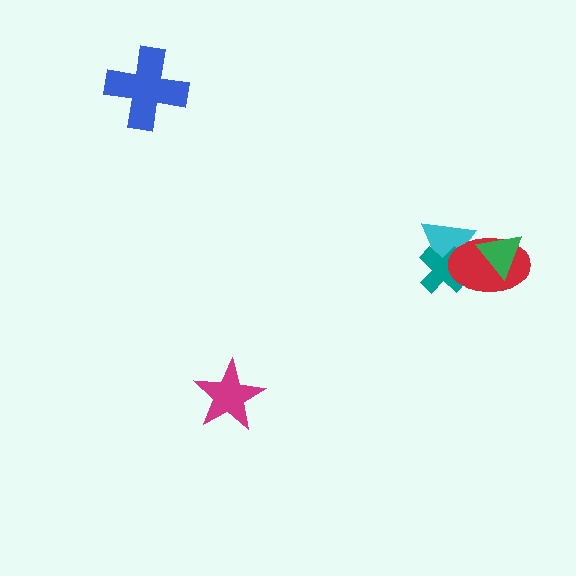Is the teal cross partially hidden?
Yes, it is partially covered by another shape.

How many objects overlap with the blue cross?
0 objects overlap with the blue cross.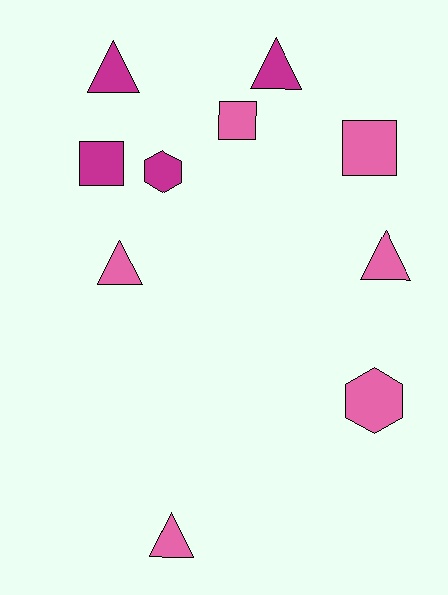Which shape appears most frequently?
Triangle, with 5 objects.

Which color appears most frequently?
Pink, with 6 objects.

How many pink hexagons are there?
There is 1 pink hexagon.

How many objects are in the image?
There are 10 objects.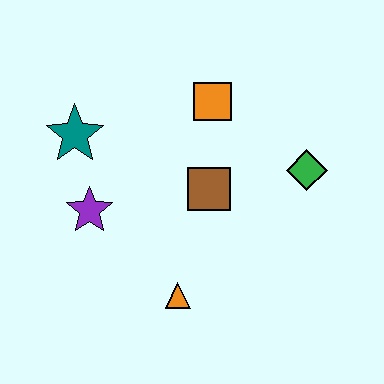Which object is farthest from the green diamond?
The teal star is farthest from the green diamond.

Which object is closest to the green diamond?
The brown square is closest to the green diamond.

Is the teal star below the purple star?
No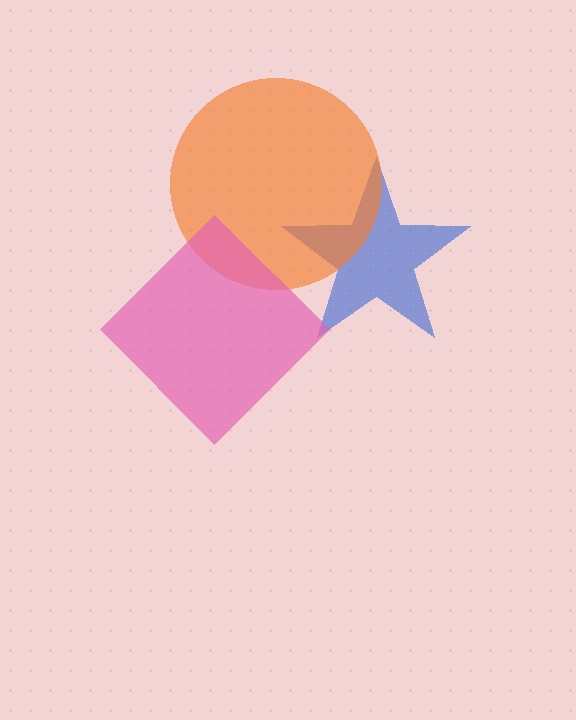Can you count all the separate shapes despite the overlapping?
Yes, there are 3 separate shapes.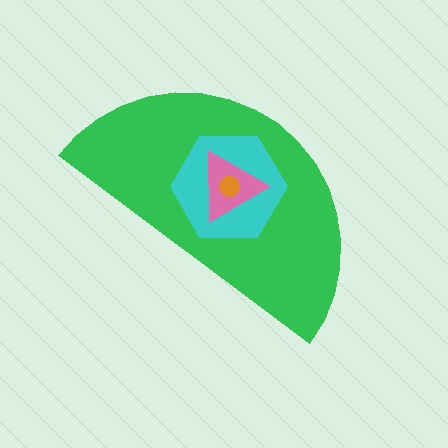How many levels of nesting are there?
4.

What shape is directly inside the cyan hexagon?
The pink triangle.